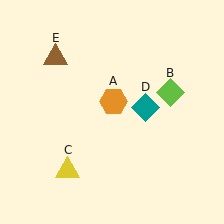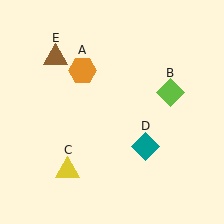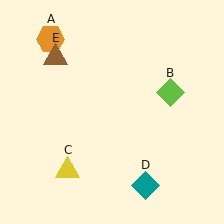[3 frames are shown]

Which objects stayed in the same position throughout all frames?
Lime diamond (object B) and yellow triangle (object C) and brown triangle (object E) remained stationary.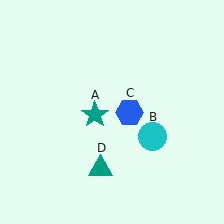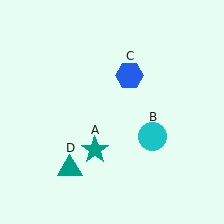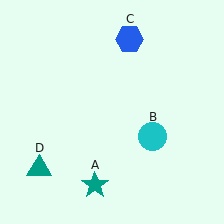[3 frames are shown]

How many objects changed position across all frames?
3 objects changed position: teal star (object A), blue hexagon (object C), teal triangle (object D).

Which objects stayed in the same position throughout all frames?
Cyan circle (object B) remained stationary.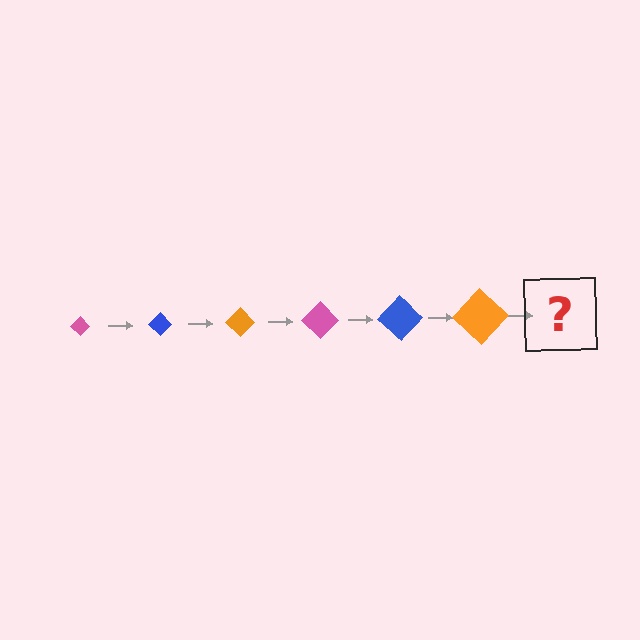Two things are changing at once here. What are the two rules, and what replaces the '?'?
The two rules are that the diamond grows larger each step and the color cycles through pink, blue, and orange. The '?' should be a pink diamond, larger than the previous one.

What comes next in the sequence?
The next element should be a pink diamond, larger than the previous one.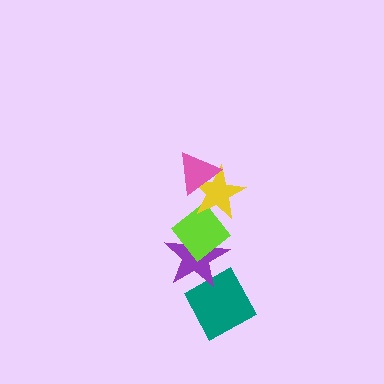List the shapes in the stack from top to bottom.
From top to bottom: the pink triangle, the yellow star, the lime diamond, the purple star, the teal diamond.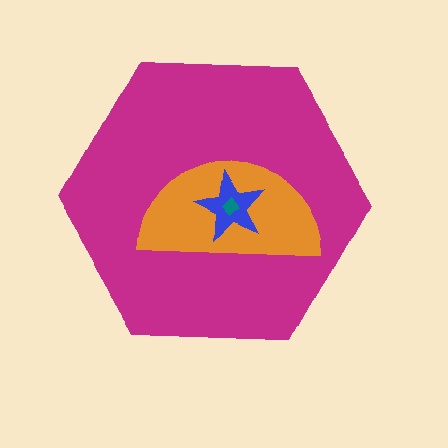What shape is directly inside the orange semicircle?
The blue star.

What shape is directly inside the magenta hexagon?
The orange semicircle.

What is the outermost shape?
The magenta hexagon.